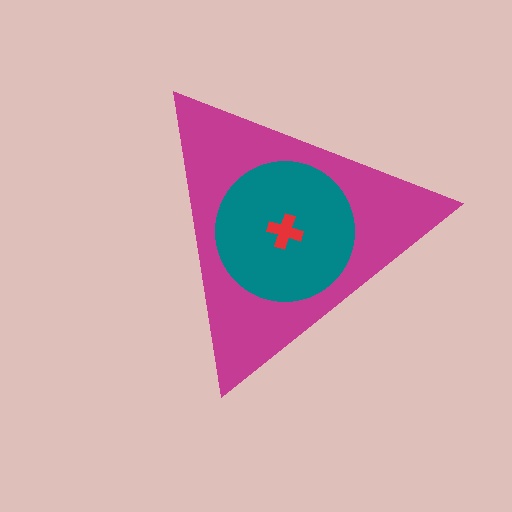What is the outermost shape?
The magenta triangle.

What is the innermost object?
The red cross.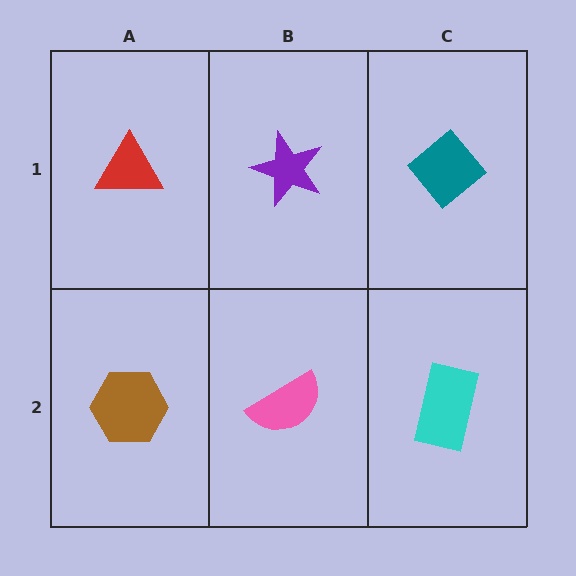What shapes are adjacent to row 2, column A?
A red triangle (row 1, column A), a pink semicircle (row 2, column B).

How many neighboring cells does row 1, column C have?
2.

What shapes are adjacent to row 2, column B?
A purple star (row 1, column B), a brown hexagon (row 2, column A), a cyan rectangle (row 2, column C).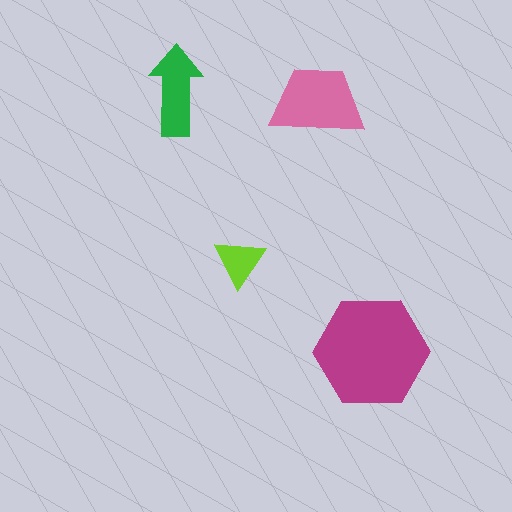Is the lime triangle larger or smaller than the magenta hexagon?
Smaller.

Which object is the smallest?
The lime triangle.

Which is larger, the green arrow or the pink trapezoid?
The pink trapezoid.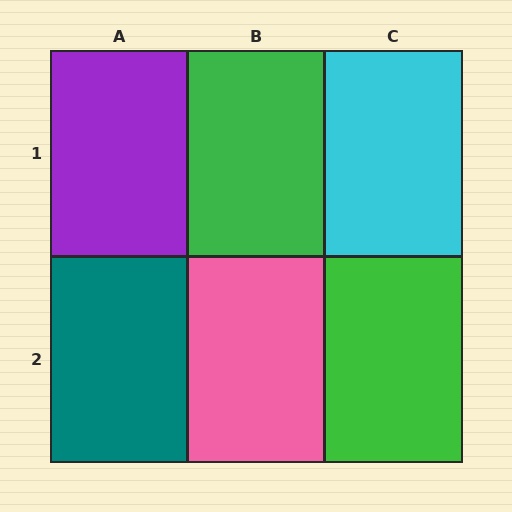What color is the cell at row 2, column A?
Teal.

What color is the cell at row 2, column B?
Pink.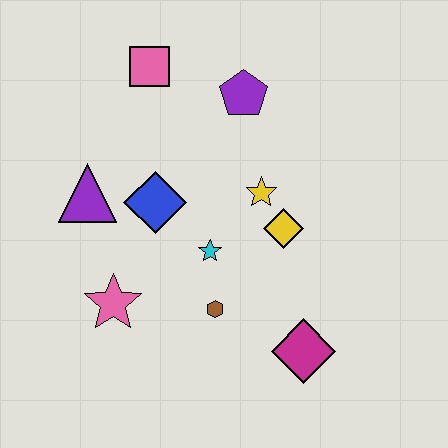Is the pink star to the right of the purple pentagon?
No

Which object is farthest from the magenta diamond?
The pink square is farthest from the magenta diamond.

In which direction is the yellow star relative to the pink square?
The yellow star is below the pink square.